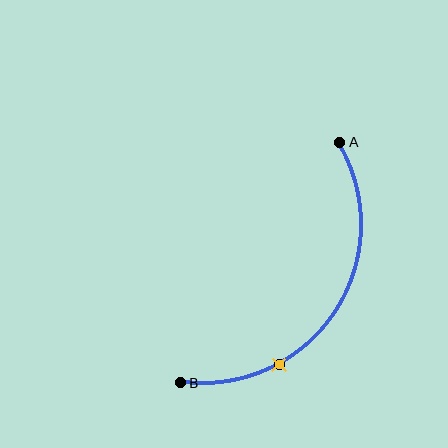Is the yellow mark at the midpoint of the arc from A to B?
No. The yellow mark lies on the arc but is closer to endpoint B. The arc midpoint would be at the point on the curve equidistant along the arc from both A and B.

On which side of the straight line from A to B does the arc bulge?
The arc bulges to the right of the straight line connecting A and B.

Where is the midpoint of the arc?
The arc midpoint is the point on the curve farthest from the straight line joining A and B. It sits to the right of that line.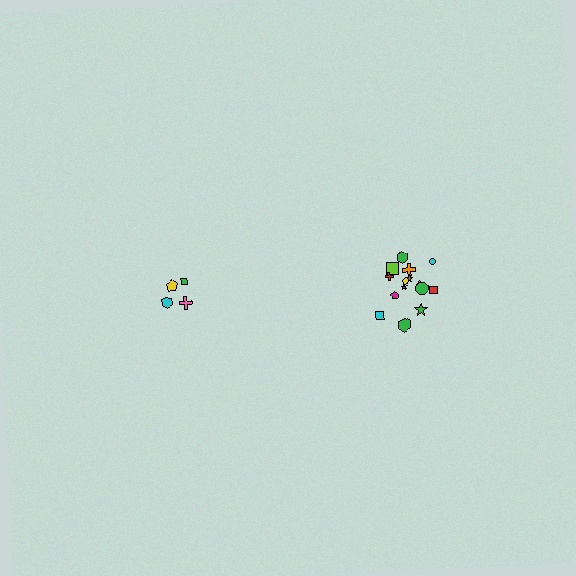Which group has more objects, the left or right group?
The right group.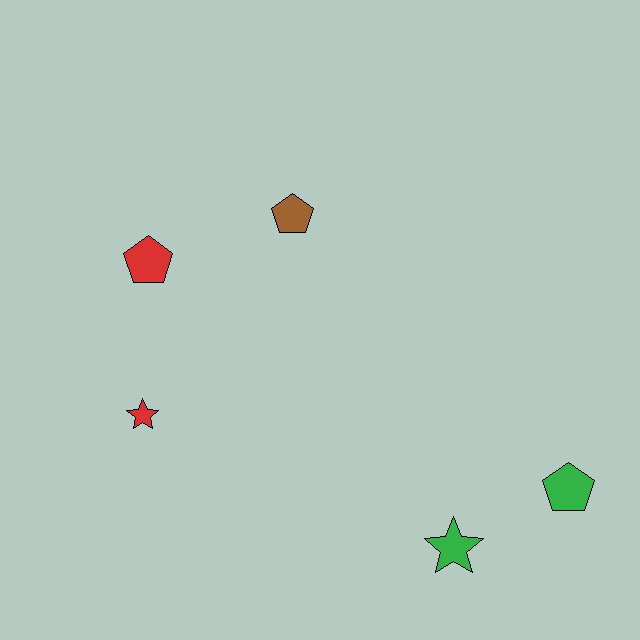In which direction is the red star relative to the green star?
The red star is to the left of the green star.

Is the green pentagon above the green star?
Yes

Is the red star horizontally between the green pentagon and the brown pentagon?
No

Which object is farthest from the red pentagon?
The green pentagon is farthest from the red pentagon.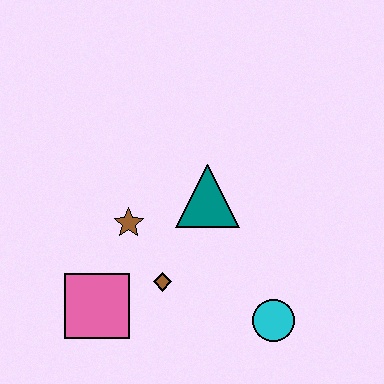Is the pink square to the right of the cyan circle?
No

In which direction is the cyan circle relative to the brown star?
The cyan circle is to the right of the brown star.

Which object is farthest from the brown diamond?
The cyan circle is farthest from the brown diamond.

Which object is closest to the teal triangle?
The brown star is closest to the teal triangle.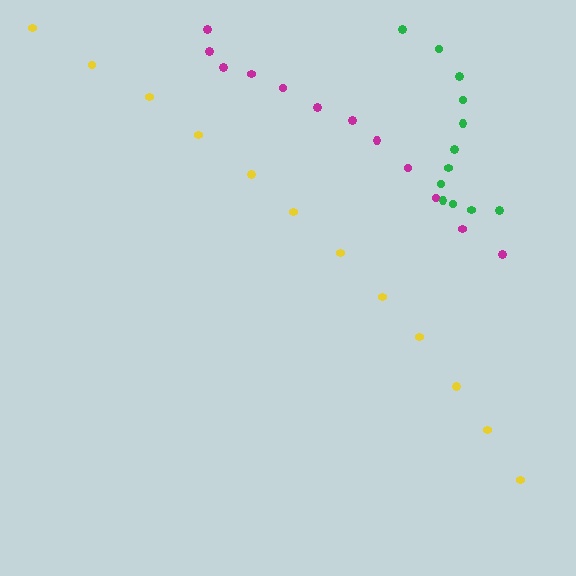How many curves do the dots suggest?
There are 3 distinct paths.